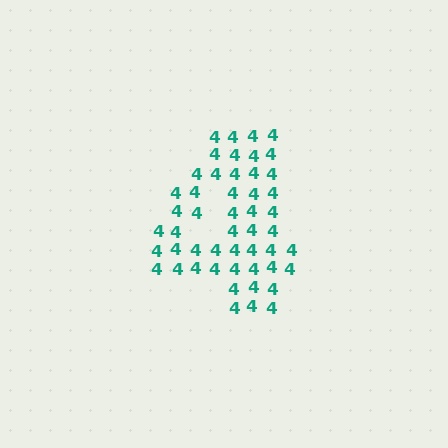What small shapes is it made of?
It is made of small digit 4's.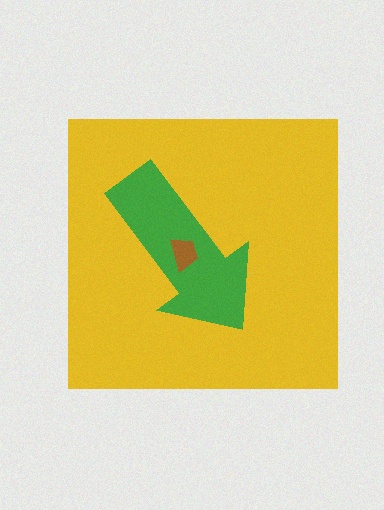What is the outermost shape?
The yellow square.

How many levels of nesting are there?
3.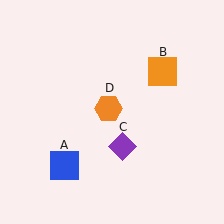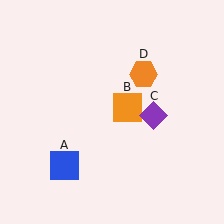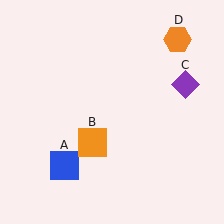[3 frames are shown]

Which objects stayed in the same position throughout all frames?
Blue square (object A) remained stationary.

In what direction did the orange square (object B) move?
The orange square (object B) moved down and to the left.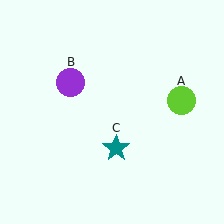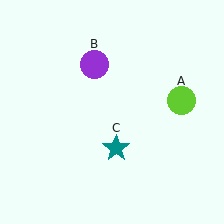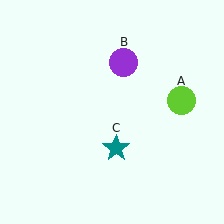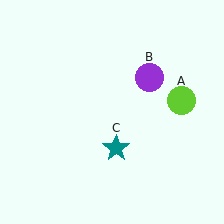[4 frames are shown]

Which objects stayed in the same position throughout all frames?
Lime circle (object A) and teal star (object C) remained stationary.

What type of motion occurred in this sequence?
The purple circle (object B) rotated clockwise around the center of the scene.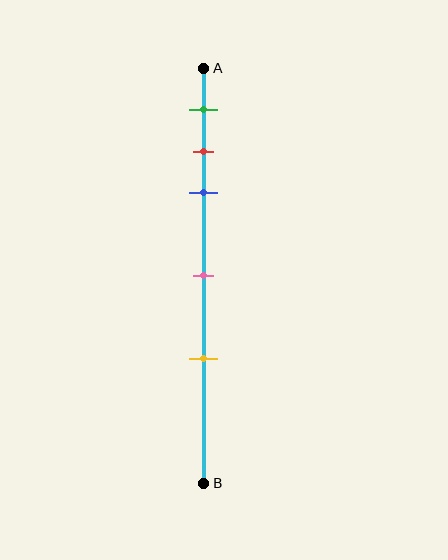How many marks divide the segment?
There are 5 marks dividing the segment.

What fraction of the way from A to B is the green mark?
The green mark is approximately 10% (0.1) of the way from A to B.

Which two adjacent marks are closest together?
The red and blue marks are the closest adjacent pair.